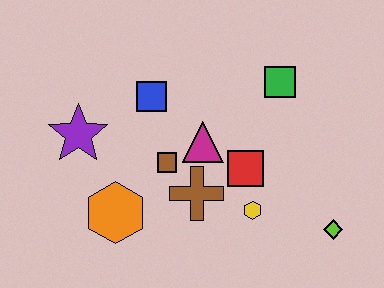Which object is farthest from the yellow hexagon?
The purple star is farthest from the yellow hexagon.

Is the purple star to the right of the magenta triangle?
No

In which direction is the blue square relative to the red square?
The blue square is to the left of the red square.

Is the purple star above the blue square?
No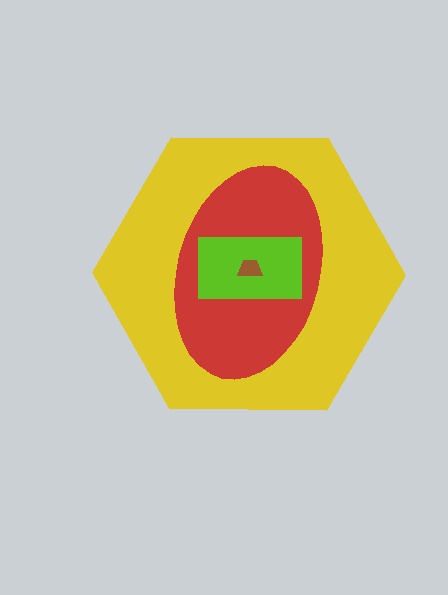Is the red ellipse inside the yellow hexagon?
Yes.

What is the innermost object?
The brown trapezoid.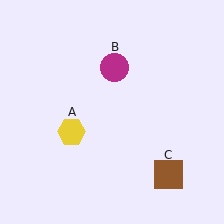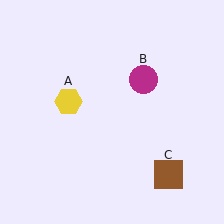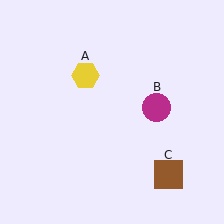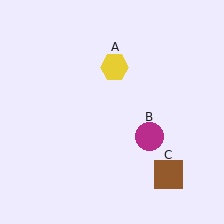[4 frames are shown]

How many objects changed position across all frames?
2 objects changed position: yellow hexagon (object A), magenta circle (object B).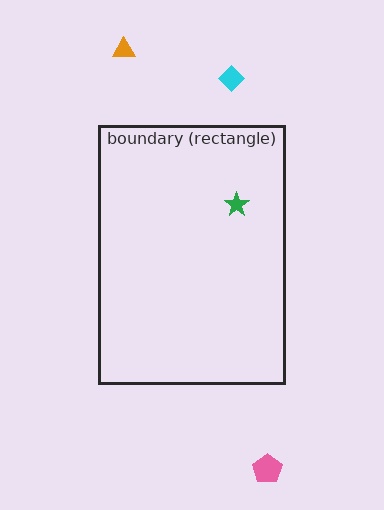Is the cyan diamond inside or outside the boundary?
Outside.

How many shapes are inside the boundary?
1 inside, 3 outside.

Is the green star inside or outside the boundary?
Inside.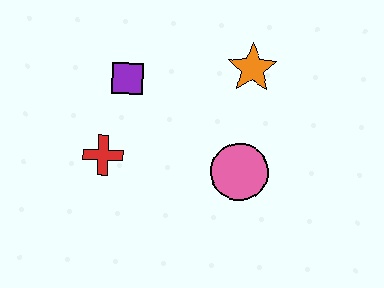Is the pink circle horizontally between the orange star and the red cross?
Yes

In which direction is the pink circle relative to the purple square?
The pink circle is to the right of the purple square.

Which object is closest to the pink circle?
The orange star is closest to the pink circle.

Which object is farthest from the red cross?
The orange star is farthest from the red cross.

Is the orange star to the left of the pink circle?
No